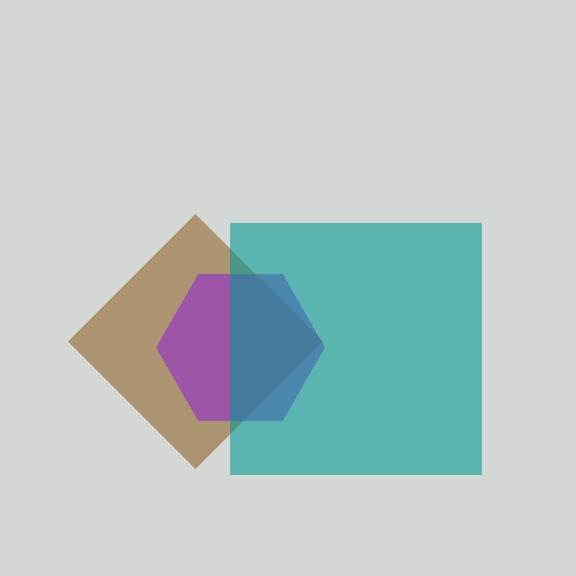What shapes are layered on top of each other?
The layered shapes are: a brown diamond, a purple hexagon, a teal square.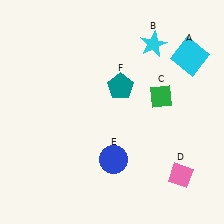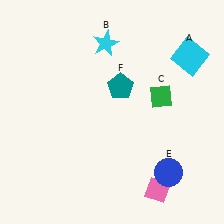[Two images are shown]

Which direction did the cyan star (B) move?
The cyan star (B) moved left.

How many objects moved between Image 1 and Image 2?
3 objects moved between the two images.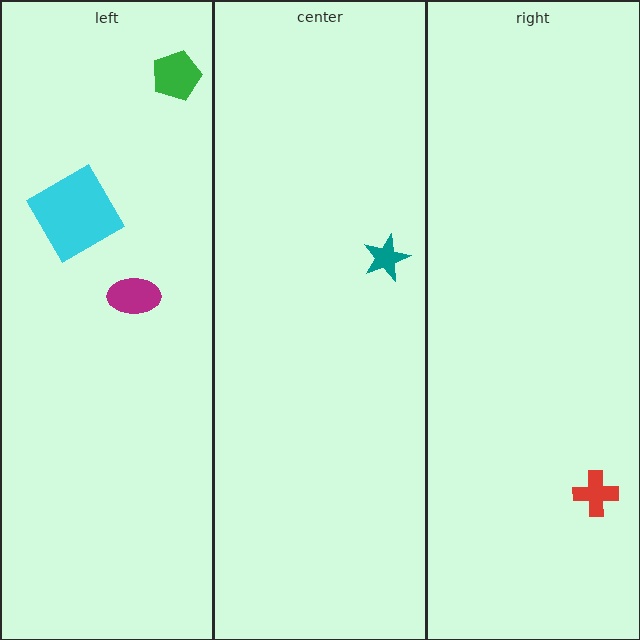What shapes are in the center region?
The teal star.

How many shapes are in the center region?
1.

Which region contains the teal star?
The center region.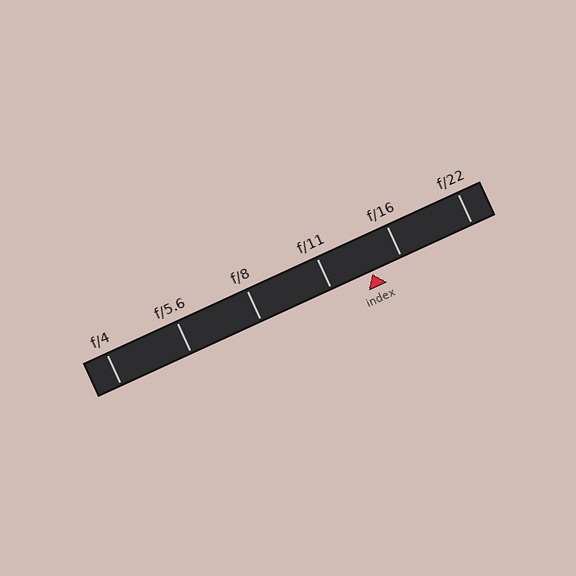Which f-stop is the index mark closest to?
The index mark is closest to f/16.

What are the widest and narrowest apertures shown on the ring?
The widest aperture shown is f/4 and the narrowest is f/22.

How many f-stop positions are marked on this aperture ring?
There are 6 f-stop positions marked.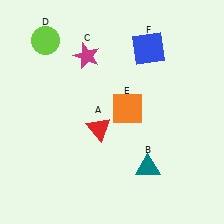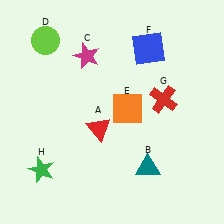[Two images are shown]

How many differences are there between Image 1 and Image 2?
There are 2 differences between the two images.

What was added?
A red cross (G), a green star (H) were added in Image 2.